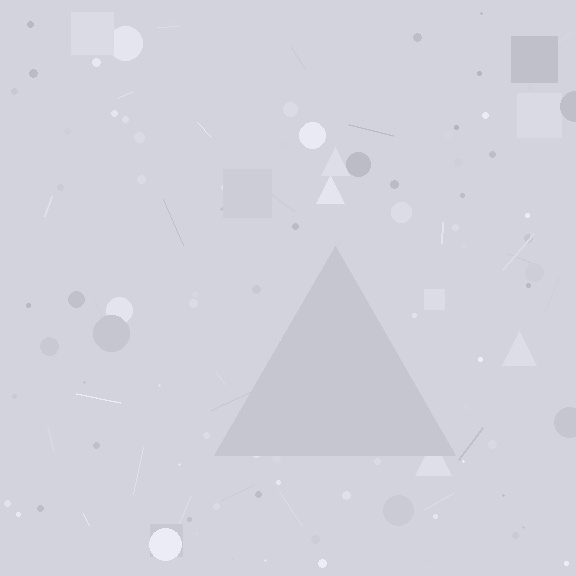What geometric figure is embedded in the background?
A triangle is embedded in the background.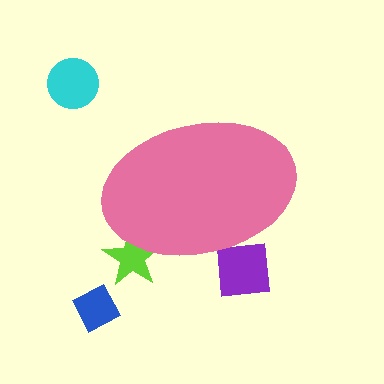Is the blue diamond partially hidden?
No, the blue diamond is fully visible.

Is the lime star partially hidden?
Yes, the lime star is partially hidden behind the pink ellipse.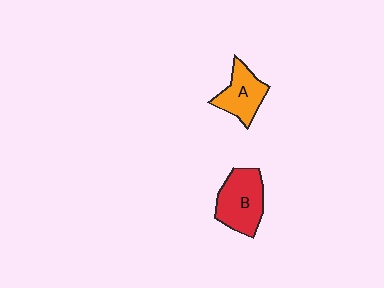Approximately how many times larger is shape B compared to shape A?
Approximately 1.3 times.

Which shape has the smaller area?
Shape A (orange).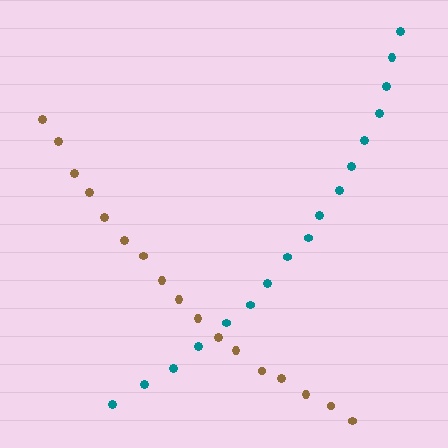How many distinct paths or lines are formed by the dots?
There are 2 distinct paths.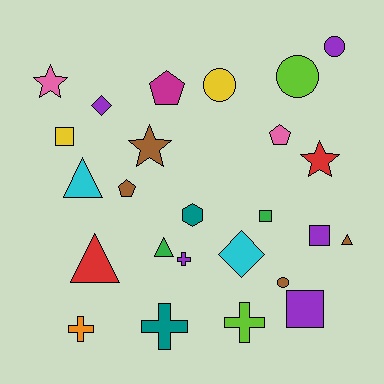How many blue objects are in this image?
There are no blue objects.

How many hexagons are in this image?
There is 1 hexagon.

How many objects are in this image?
There are 25 objects.